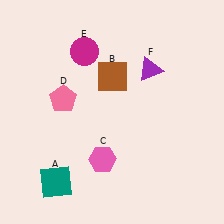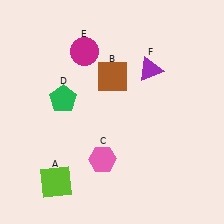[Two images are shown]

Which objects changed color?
A changed from teal to lime. D changed from pink to green.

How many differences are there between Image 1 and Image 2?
There are 2 differences between the two images.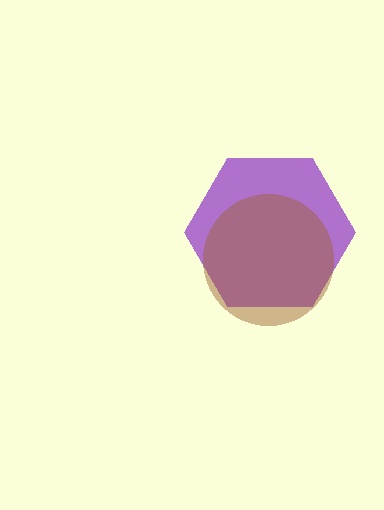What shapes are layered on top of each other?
The layered shapes are: a purple hexagon, a brown circle.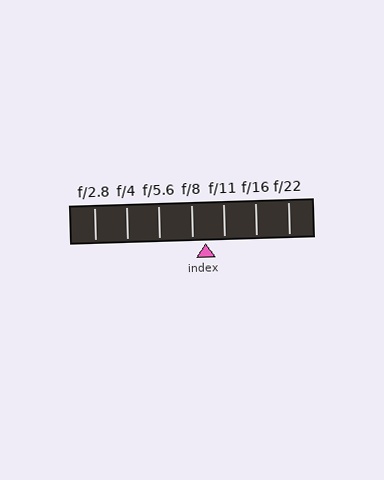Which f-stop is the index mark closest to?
The index mark is closest to f/8.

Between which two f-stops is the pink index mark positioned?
The index mark is between f/8 and f/11.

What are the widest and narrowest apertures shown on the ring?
The widest aperture shown is f/2.8 and the narrowest is f/22.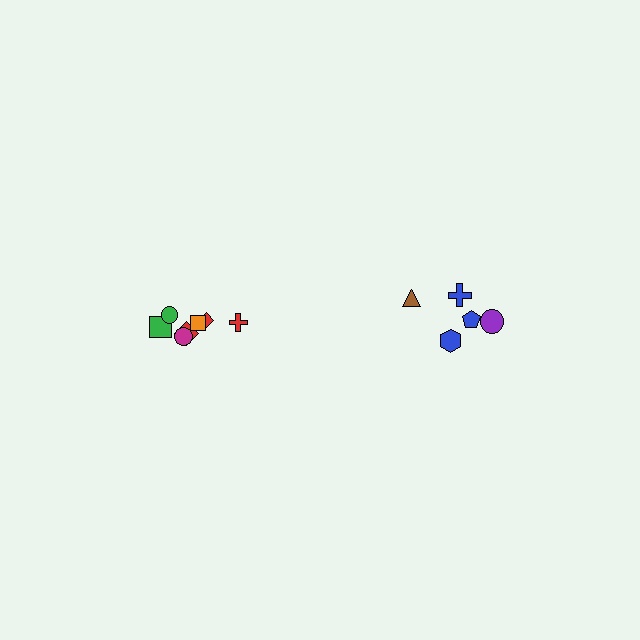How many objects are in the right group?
There are 5 objects.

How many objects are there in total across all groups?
There are 12 objects.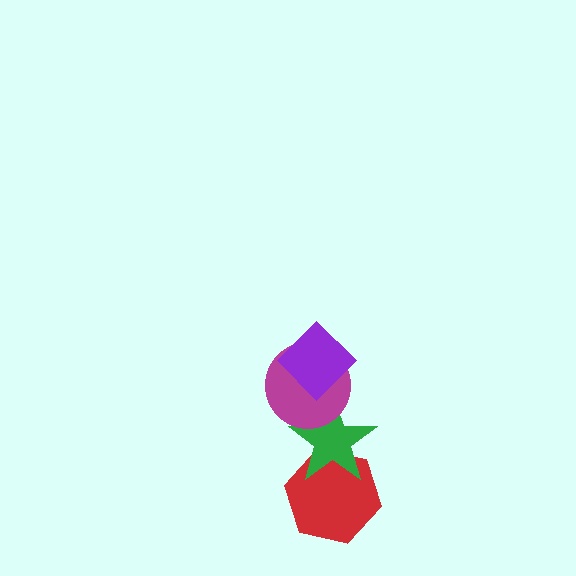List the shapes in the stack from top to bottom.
From top to bottom: the purple diamond, the magenta circle, the green star, the red hexagon.